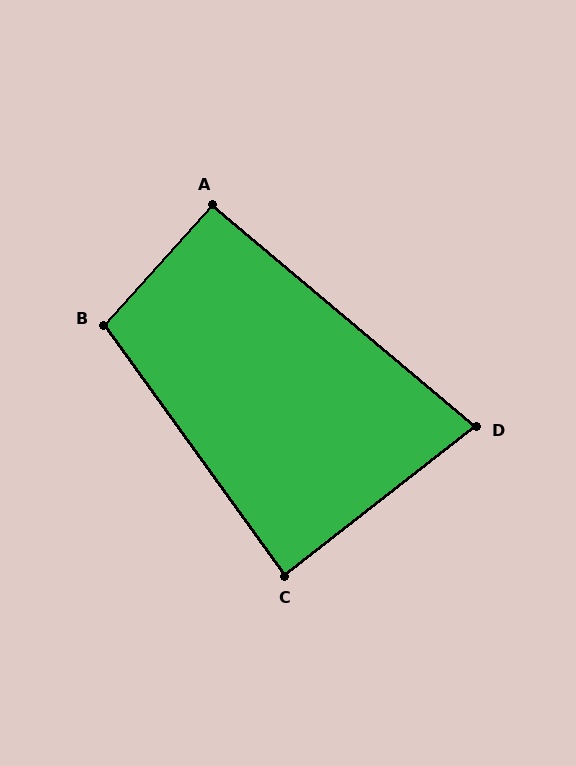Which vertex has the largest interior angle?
B, at approximately 102 degrees.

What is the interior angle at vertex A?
Approximately 92 degrees (approximately right).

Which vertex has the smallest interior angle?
D, at approximately 78 degrees.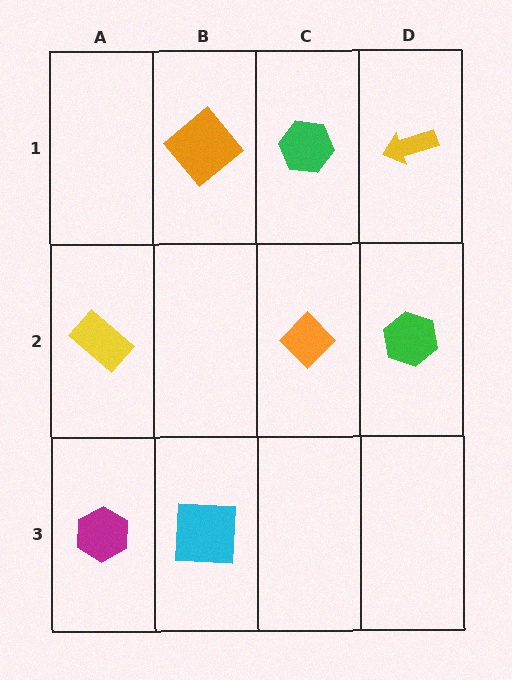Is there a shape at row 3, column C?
No, that cell is empty.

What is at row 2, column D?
A green hexagon.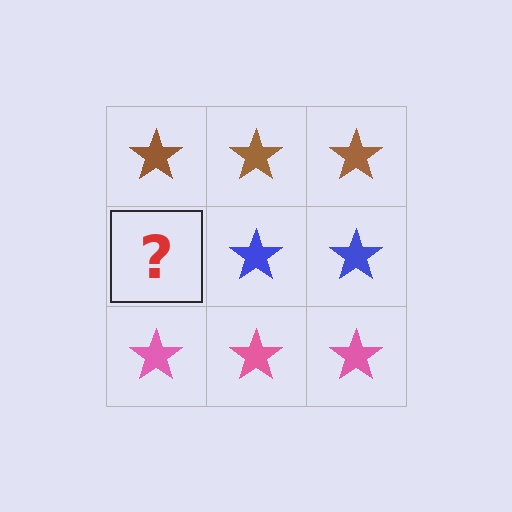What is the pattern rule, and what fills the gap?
The rule is that each row has a consistent color. The gap should be filled with a blue star.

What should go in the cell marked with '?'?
The missing cell should contain a blue star.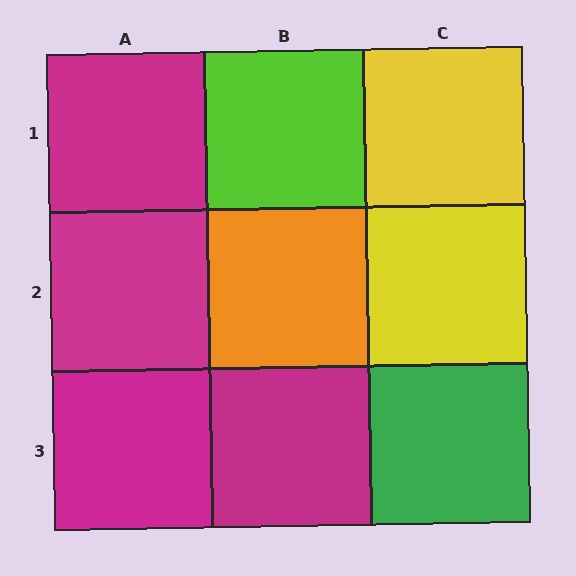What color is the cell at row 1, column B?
Lime.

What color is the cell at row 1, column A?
Magenta.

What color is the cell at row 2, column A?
Magenta.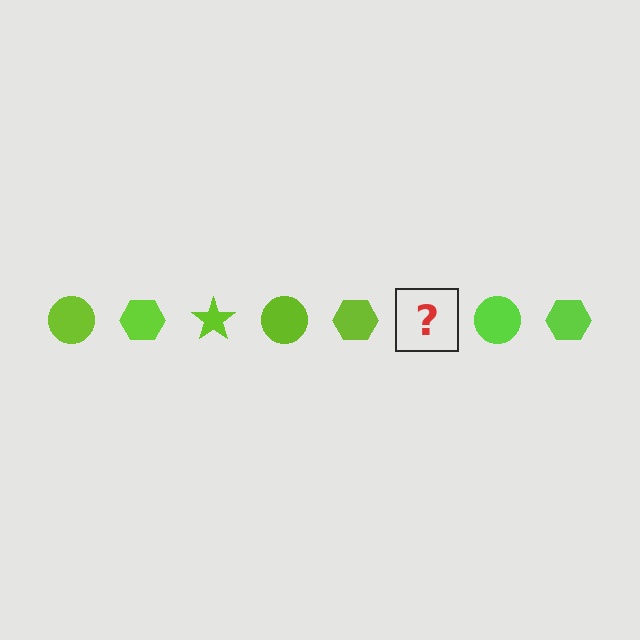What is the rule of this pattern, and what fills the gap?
The rule is that the pattern cycles through circle, hexagon, star shapes in lime. The gap should be filled with a lime star.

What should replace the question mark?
The question mark should be replaced with a lime star.